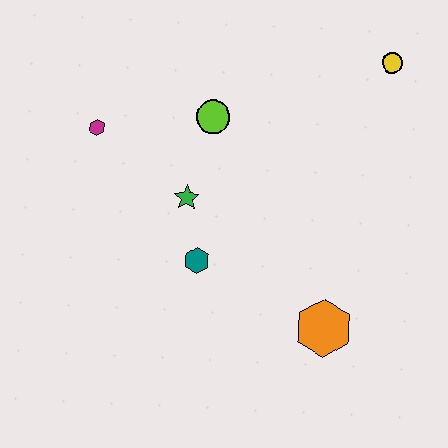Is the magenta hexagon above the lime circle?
No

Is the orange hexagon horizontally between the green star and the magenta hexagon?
No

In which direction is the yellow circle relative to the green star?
The yellow circle is to the right of the green star.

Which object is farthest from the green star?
The yellow circle is farthest from the green star.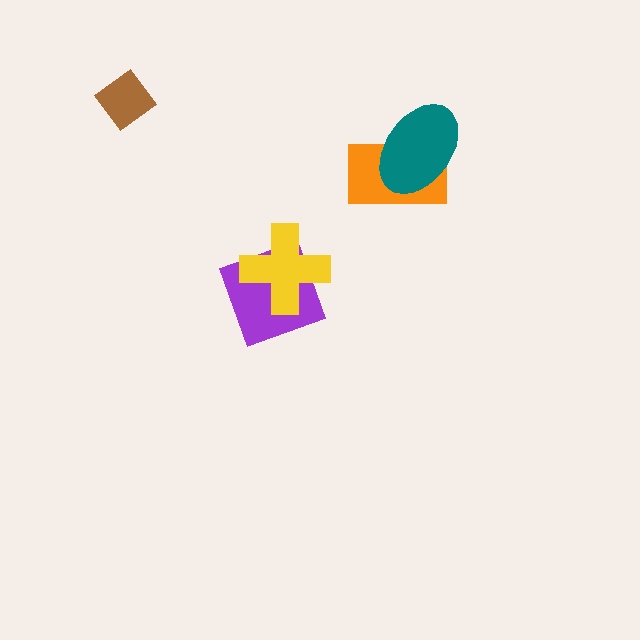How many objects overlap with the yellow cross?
1 object overlaps with the yellow cross.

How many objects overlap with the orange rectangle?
1 object overlaps with the orange rectangle.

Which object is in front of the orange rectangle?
The teal ellipse is in front of the orange rectangle.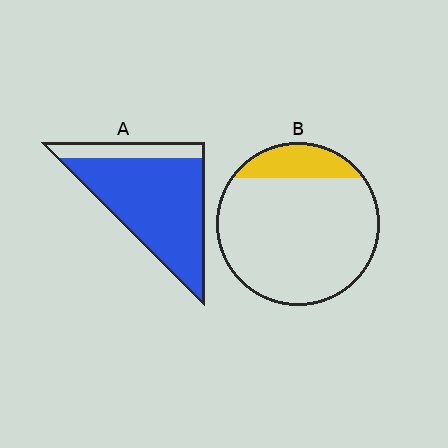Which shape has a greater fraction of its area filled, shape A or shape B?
Shape A.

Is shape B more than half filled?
No.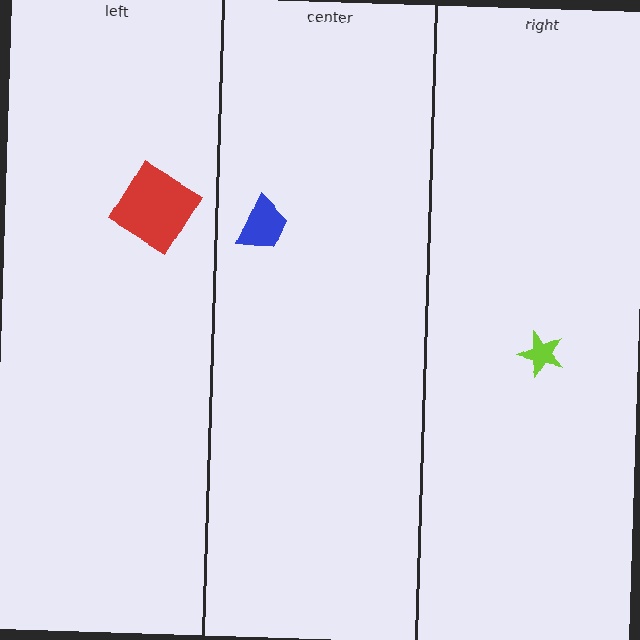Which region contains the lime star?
The right region.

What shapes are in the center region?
The blue trapezoid.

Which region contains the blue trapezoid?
The center region.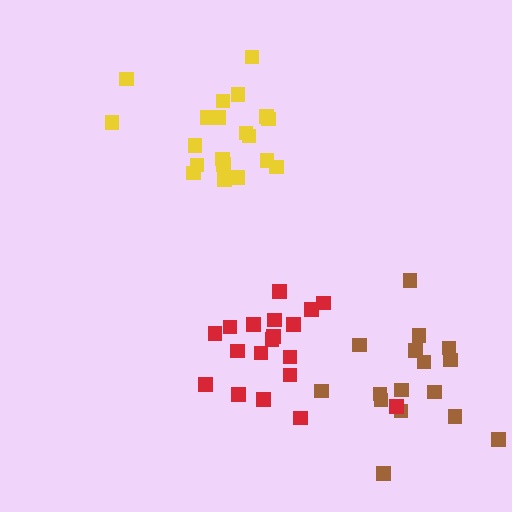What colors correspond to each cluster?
The clusters are colored: brown, yellow, red.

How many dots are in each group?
Group 1: 16 dots, Group 2: 21 dots, Group 3: 19 dots (56 total).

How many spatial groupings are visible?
There are 3 spatial groupings.